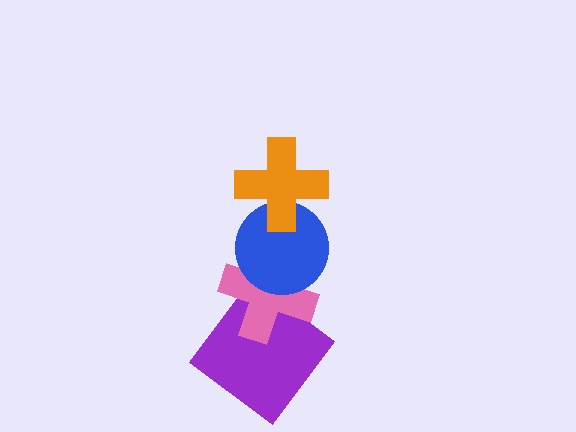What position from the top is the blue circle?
The blue circle is 2nd from the top.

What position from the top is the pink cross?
The pink cross is 3rd from the top.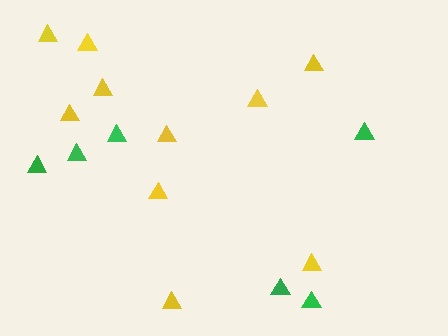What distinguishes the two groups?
There are 2 groups: one group of yellow triangles (10) and one group of green triangles (6).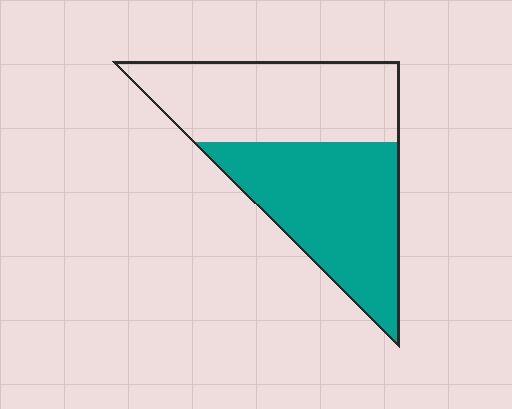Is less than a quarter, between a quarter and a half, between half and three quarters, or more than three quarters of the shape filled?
Between half and three quarters.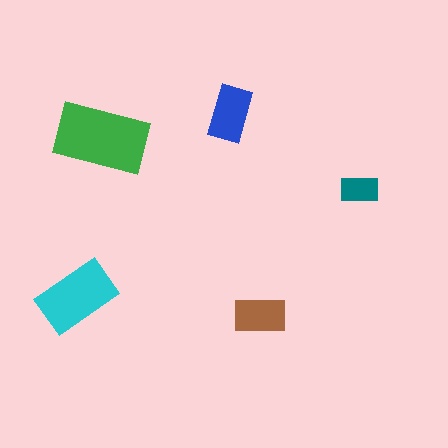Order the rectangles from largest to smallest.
the green one, the cyan one, the blue one, the brown one, the teal one.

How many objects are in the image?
There are 5 objects in the image.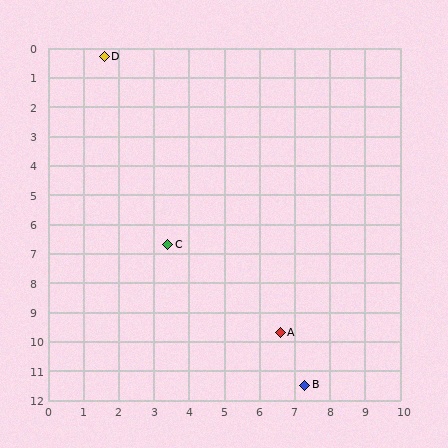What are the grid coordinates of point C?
Point C is at approximately (3.4, 6.7).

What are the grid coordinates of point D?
Point D is at approximately (1.6, 0.3).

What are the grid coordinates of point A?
Point A is at approximately (6.6, 9.7).